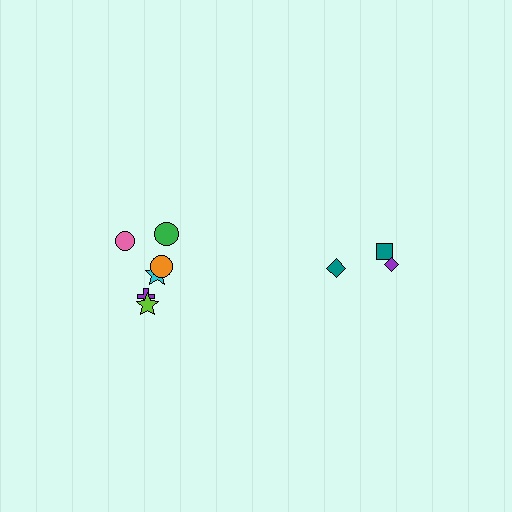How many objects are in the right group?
There are 3 objects.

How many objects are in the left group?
There are 6 objects.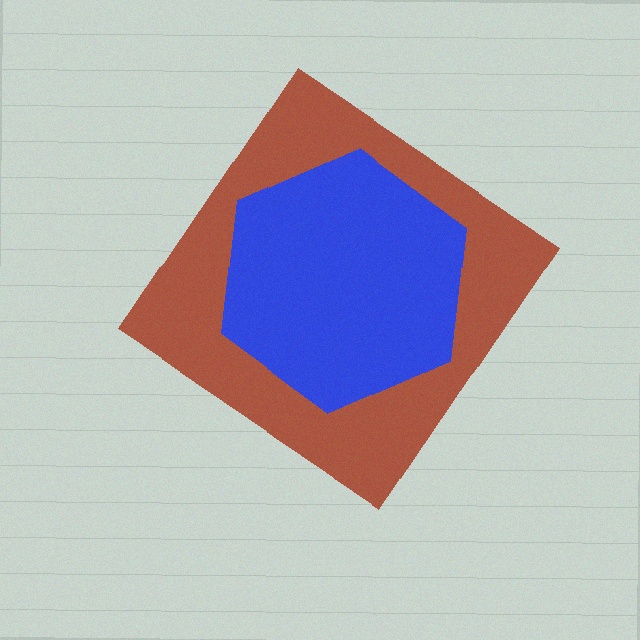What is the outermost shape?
The brown diamond.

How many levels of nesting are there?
2.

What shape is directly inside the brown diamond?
The blue hexagon.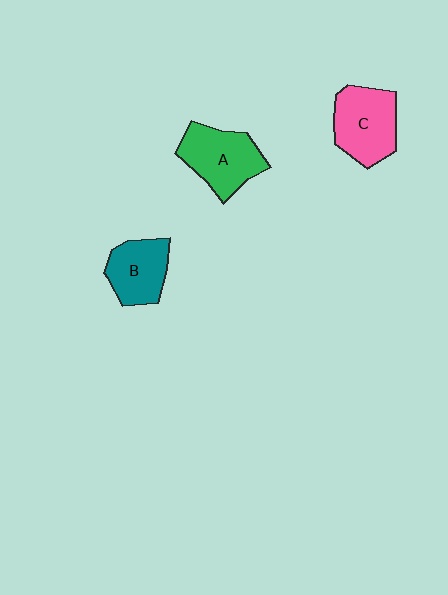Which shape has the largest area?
Shape A (green).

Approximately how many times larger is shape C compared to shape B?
Approximately 1.2 times.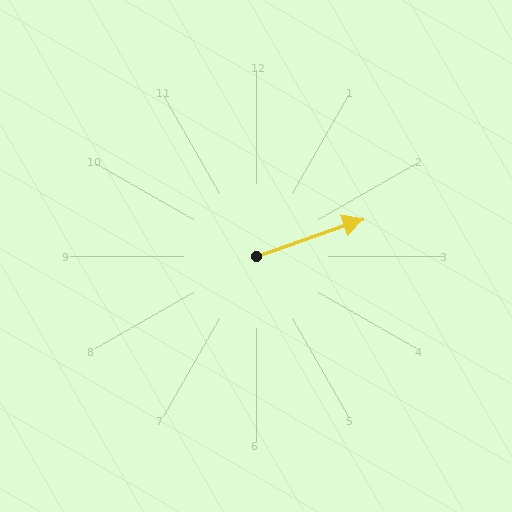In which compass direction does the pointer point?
East.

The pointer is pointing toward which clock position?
Roughly 2 o'clock.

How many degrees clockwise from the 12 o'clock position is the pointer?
Approximately 71 degrees.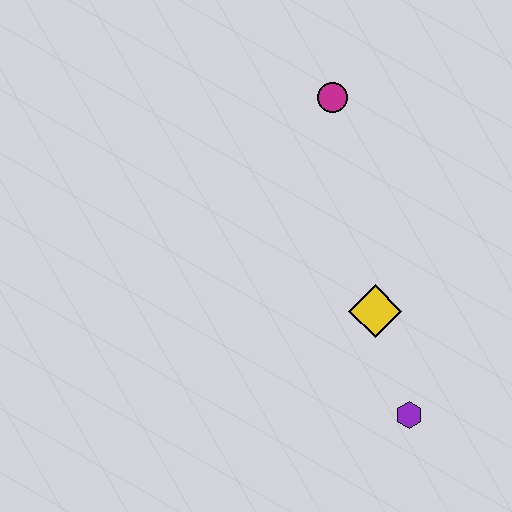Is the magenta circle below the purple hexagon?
No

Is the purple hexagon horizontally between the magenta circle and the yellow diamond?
No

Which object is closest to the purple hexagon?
The yellow diamond is closest to the purple hexagon.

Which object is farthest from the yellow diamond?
The magenta circle is farthest from the yellow diamond.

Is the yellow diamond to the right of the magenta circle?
Yes